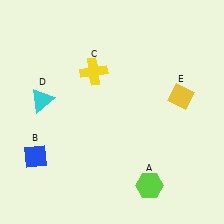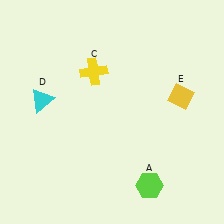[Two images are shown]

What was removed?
The blue diamond (B) was removed in Image 2.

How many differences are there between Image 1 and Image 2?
There is 1 difference between the two images.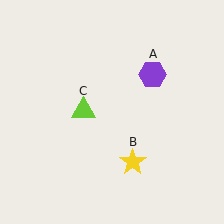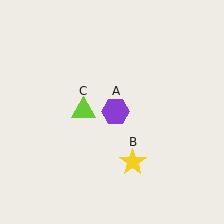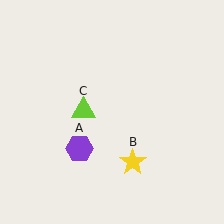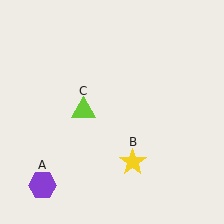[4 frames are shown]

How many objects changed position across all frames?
1 object changed position: purple hexagon (object A).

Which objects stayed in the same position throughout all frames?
Yellow star (object B) and lime triangle (object C) remained stationary.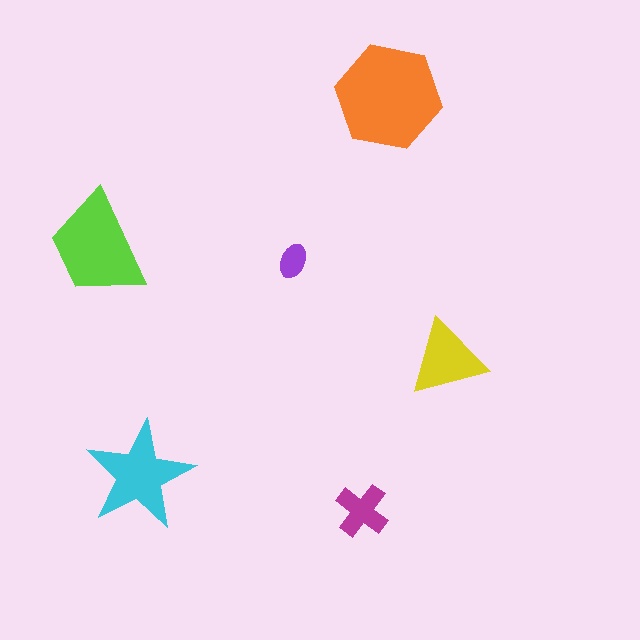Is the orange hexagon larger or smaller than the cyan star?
Larger.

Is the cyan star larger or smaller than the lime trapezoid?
Smaller.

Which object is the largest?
The orange hexagon.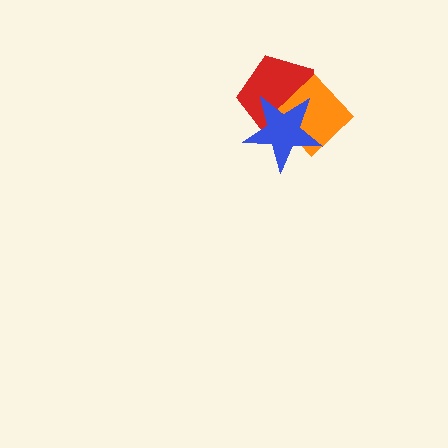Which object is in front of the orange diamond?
The blue star is in front of the orange diamond.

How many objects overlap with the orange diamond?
2 objects overlap with the orange diamond.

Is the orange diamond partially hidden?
Yes, it is partially covered by another shape.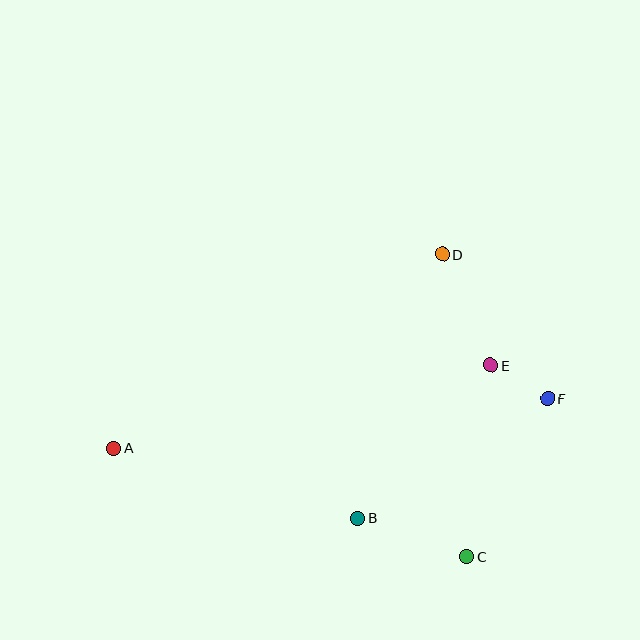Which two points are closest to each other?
Points E and F are closest to each other.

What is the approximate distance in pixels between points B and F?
The distance between B and F is approximately 225 pixels.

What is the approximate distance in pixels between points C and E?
The distance between C and E is approximately 193 pixels.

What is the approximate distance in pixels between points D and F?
The distance between D and F is approximately 179 pixels.